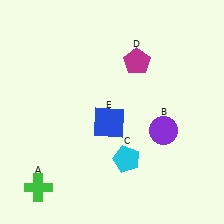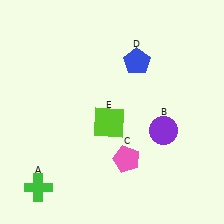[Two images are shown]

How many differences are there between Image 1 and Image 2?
There are 3 differences between the two images.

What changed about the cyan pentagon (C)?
In Image 1, C is cyan. In Image 2, it changed to pink.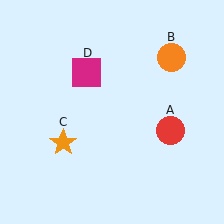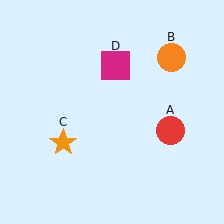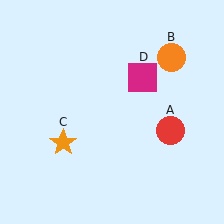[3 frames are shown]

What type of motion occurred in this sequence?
The magenta square (object D) rotated clockwise around the center of the scene.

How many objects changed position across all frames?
1 object changed position: magenta square (object D).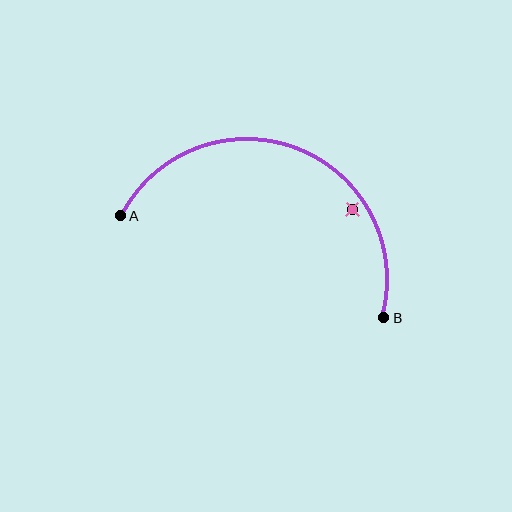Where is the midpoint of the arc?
The arc midpoint is the point on the curve farthest from the straight line joining A and B. It sits above that line.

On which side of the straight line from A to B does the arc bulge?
The arc bulges above the straight line connecting A and B.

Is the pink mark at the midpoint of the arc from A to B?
No — the pink mark does not lie on the arc at all. It sits slightly inside the curve.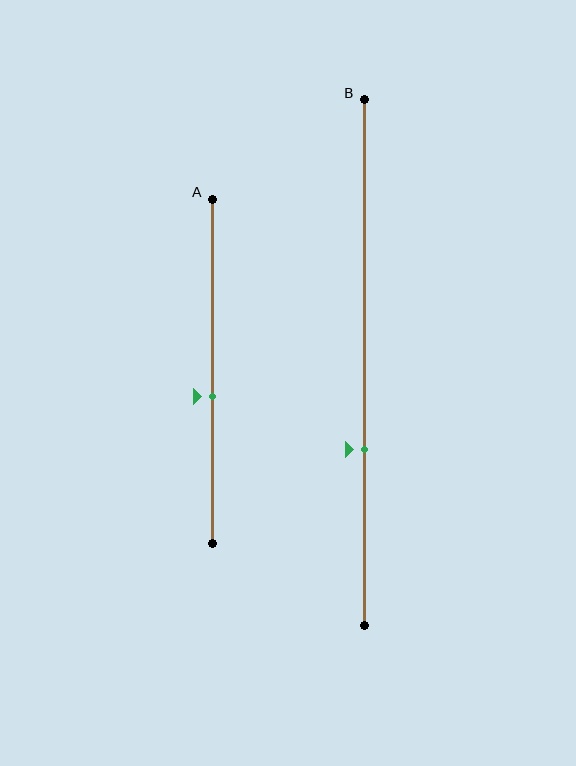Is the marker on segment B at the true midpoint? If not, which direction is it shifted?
No, the marker on segment B is shifted downward by about 17% of the segment length.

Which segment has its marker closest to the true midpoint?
Segment A has its marker closest to the true midpoint.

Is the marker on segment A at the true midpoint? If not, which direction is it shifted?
No, the marker on segment A is shifted downward by about 7% of the segment length.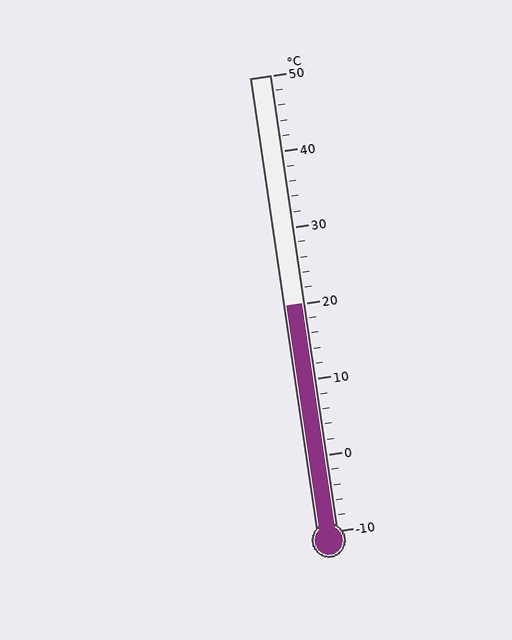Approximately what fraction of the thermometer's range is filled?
The thermometer is filled to approximately 50% of its range.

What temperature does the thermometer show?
The thermometer shows approximately 20°C.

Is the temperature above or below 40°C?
The temperature is below 40°C.